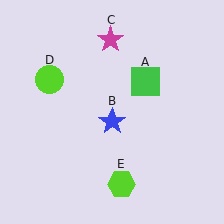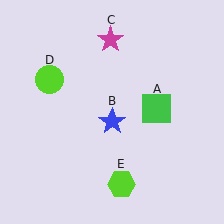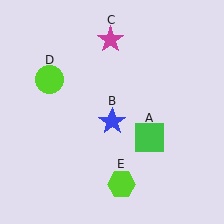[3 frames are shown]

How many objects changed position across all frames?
1 object changed position: green square (object A).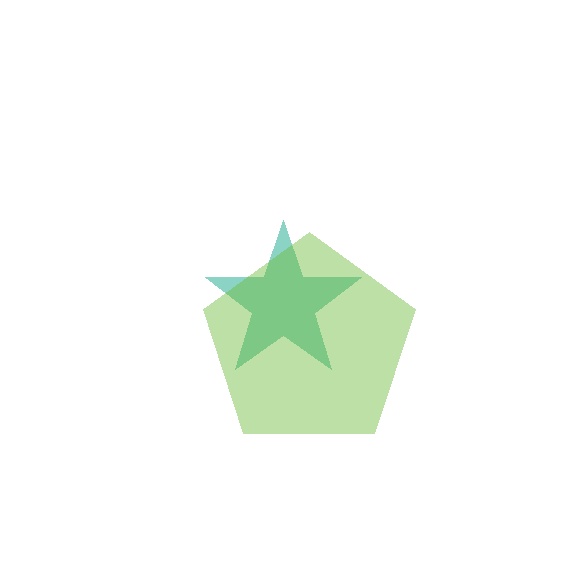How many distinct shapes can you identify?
There are 2 distinct shapes: a teal star, a lime pentagon.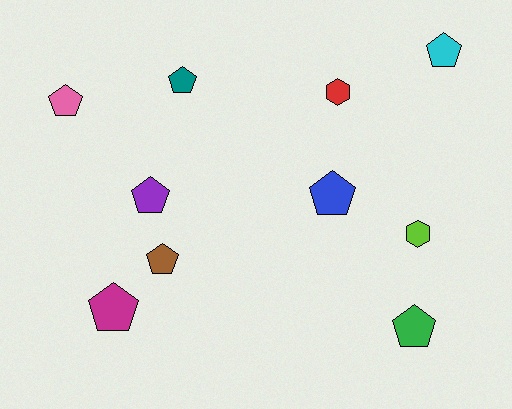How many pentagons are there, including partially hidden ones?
There are 8 pentagons.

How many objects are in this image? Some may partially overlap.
There are 10 objects.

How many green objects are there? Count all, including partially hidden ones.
There is 1 green object.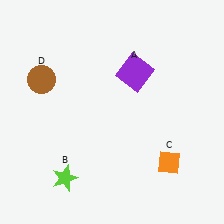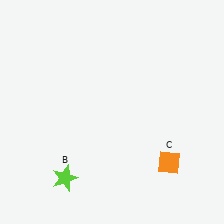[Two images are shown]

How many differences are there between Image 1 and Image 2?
There are 2 differences between the two images.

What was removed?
The purple square (A), the brown circle (D) were removed in Image 2.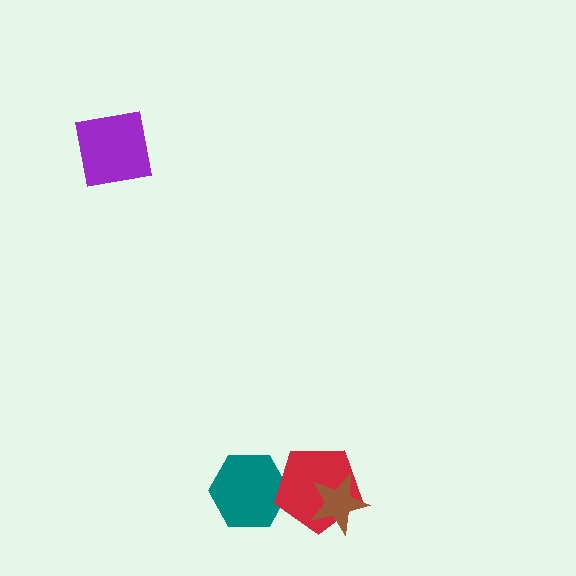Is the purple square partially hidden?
No, no other shape covers it.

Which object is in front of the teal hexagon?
The red pentagon is in front of the teal hexagon.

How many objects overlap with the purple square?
0 objects overlap with the purple square.